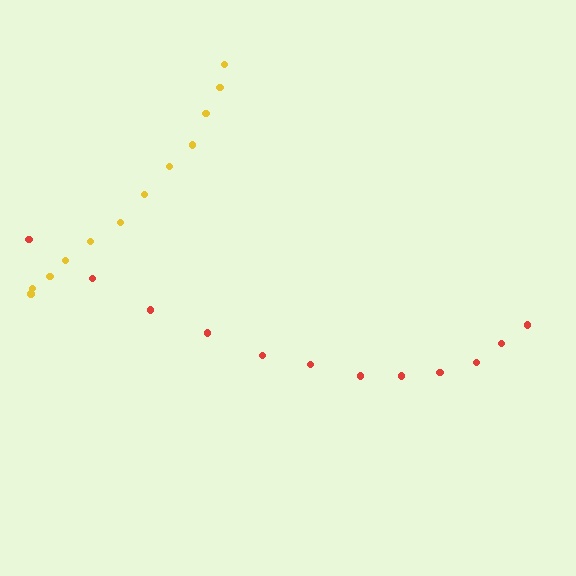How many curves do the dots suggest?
There are 2 distinct paths.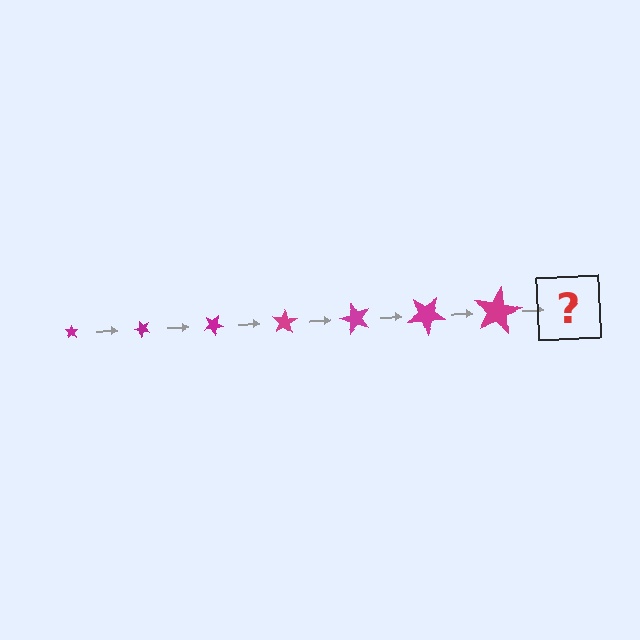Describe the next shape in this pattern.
It should be a star, larger than the previous one and rotated 350 degrees from the start.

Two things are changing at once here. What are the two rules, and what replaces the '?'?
The two rules are that the star grows larger each step and it rotates 50 degrees each step. The '?' should be a star, larger than the previous one and rotated 350 degrees from the start.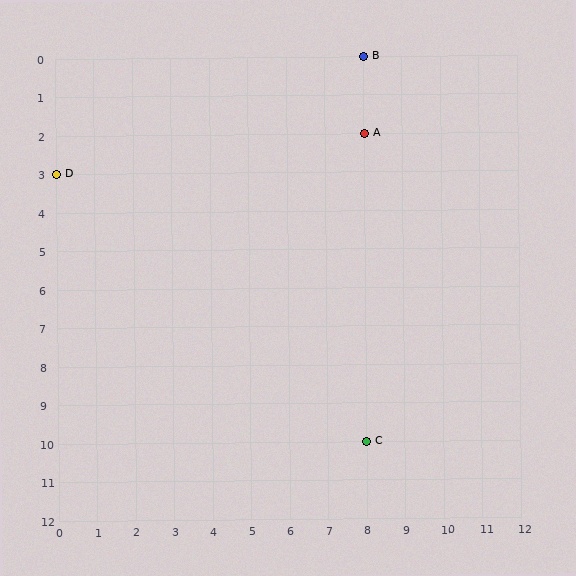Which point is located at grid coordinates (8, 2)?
Point A is at (8, 2).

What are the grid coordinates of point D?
Point D is at grid coordinates (0, 3).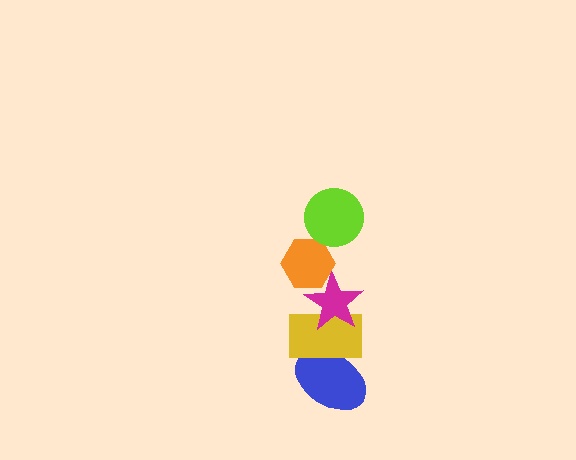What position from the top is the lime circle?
The lime circle is 1st from the top.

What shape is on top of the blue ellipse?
The yellow rectangle is on top of the blue ellipse.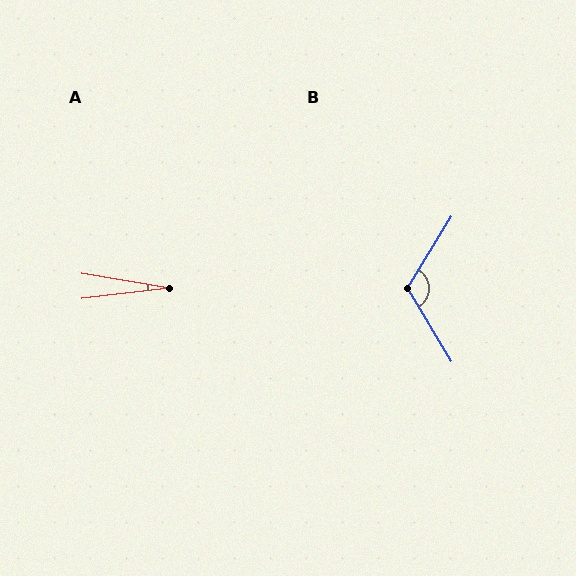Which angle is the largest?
B, at approximately 117 degrees.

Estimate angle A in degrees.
Approximately 16 degrees.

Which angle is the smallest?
A, at approximately 16 degrees.